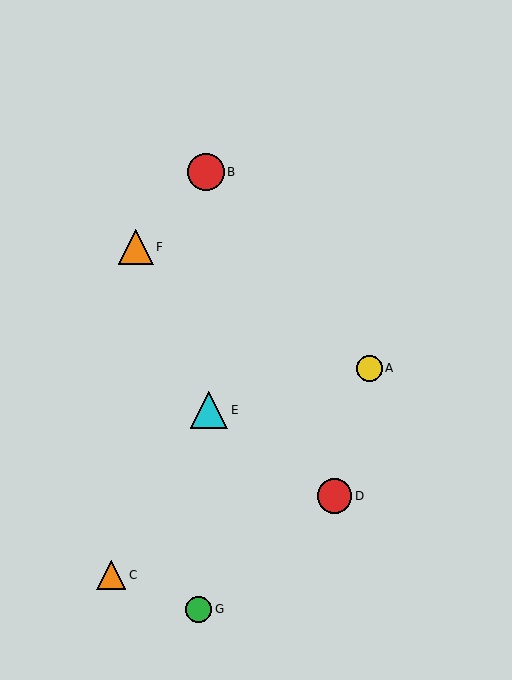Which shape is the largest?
The cyan triangle (labeled E) is the largest.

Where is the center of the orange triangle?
The center of the orange triangle is at (136, 247).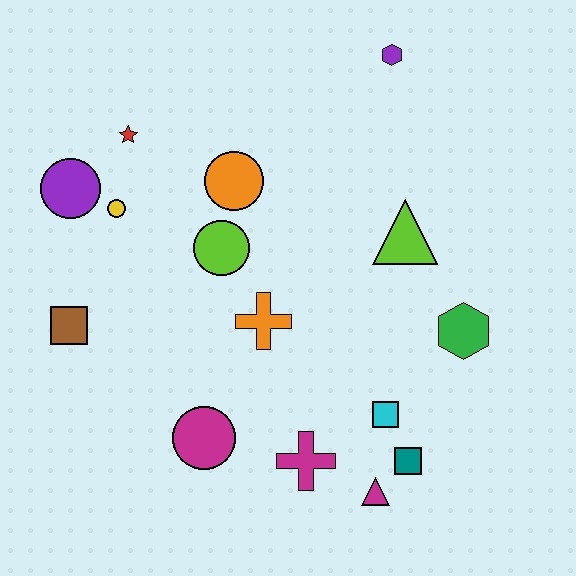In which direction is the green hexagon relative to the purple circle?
The green hexagon is to the right of the purple circle.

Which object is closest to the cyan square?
The teal square is closest to the cyan square.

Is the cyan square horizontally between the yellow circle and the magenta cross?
No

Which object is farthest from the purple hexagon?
The magenta triangle is farthest from the purple hexagon.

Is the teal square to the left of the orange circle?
No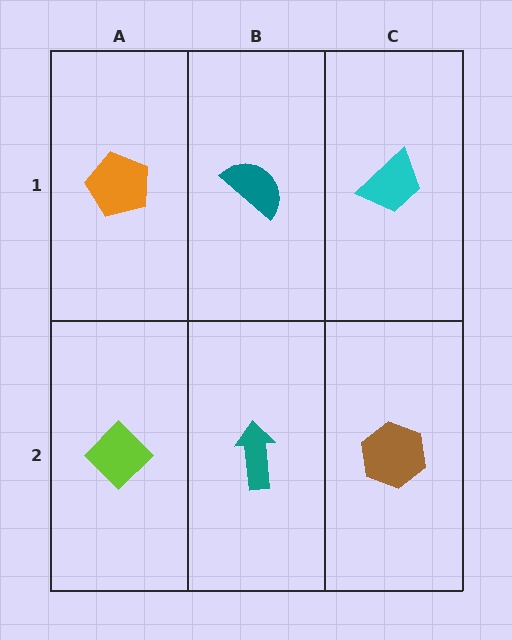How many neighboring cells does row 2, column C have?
2.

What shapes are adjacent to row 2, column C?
A cyan trapezoid (row 1, column C), a teal arrow (row 2, column B).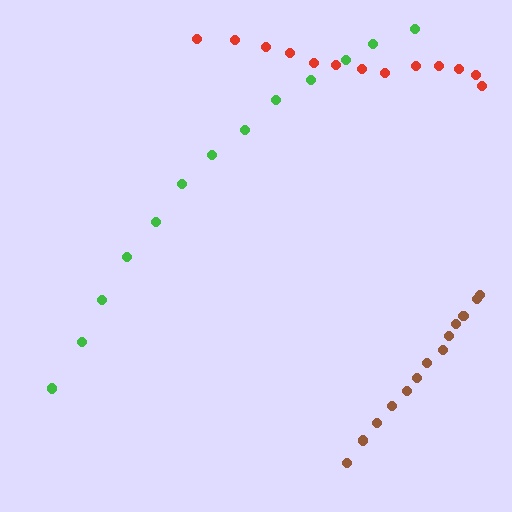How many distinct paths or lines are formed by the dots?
There are 3 distinct paths.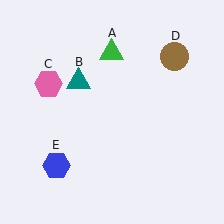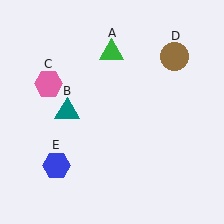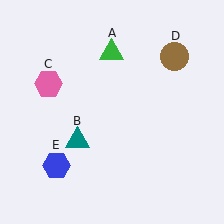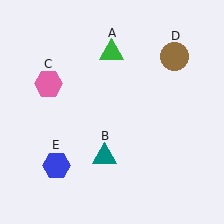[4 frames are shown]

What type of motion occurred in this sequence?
The teal triangle (object B) rotated counterclockwise around the center of the scene.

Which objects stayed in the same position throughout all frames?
Green triangle (object A) and pink hexagon (object C) and brown circle (object D) and blue hexagon (object E) remained stationary.